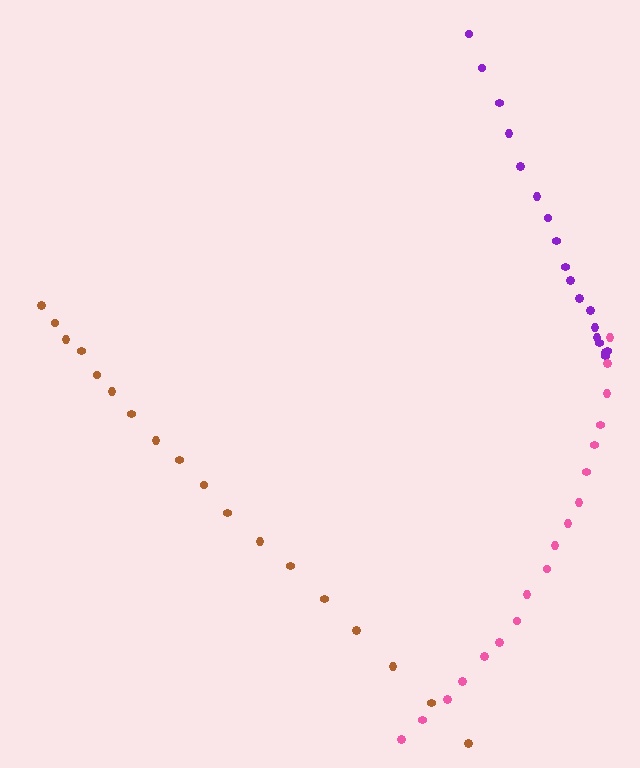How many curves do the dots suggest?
There are 3 distinct paths.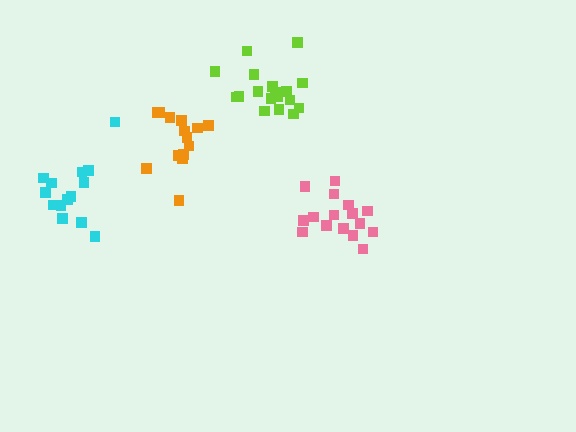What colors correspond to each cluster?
The clusters are colored: orange, lime, pink, cyan.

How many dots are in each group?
Group 1: 15 dots, Group 2: 18 dots, Group 3: 16 dots, Group 4: 14 dots (63 total).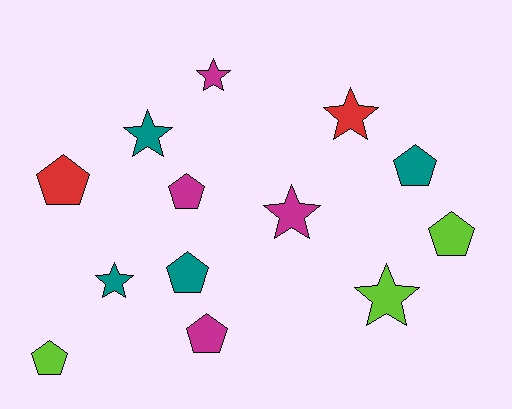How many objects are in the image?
There are 13 objects.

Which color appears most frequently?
Teal, with 4 objects.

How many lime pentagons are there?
There are 2 lime pentagons.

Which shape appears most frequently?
Pentagon, with 7 objects.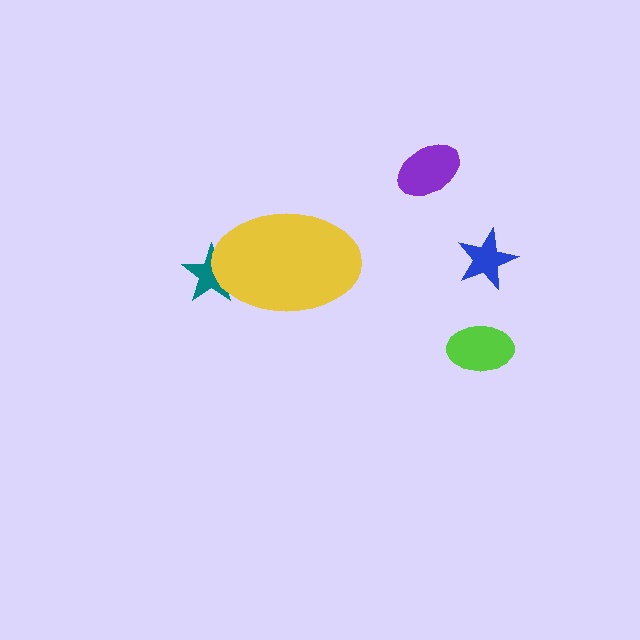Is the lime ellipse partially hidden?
No, the lime ellipse is fully visible.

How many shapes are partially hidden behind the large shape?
1 shape is partially hidden.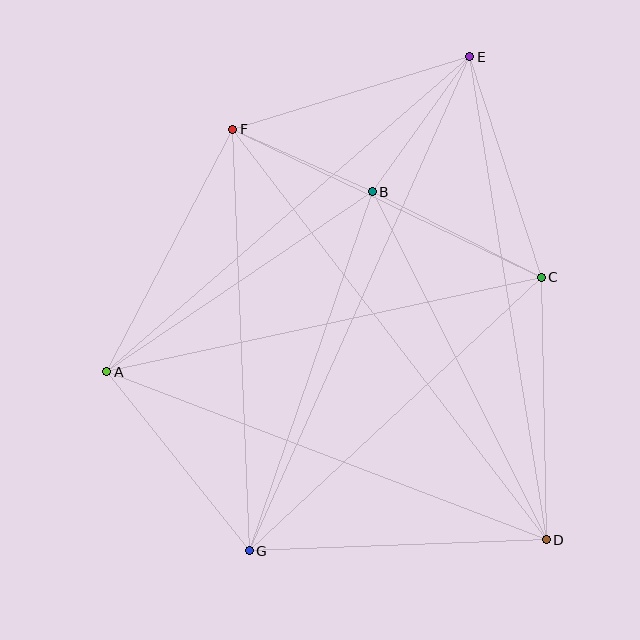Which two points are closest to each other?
Points B and F are closest to each other.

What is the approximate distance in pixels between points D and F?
The distance between D and F is approximately 516 pixels.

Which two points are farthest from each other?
Points E and G are farthest from each other.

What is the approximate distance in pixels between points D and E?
The distance between D and E is approximately 489 pixels.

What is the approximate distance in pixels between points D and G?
The distance between D and G is approximately 297 pixels.